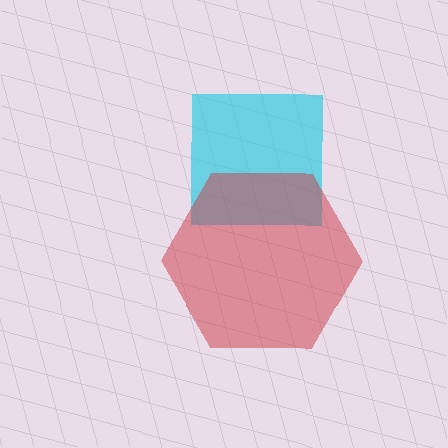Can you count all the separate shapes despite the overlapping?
Yes, there are 2 separate shapes.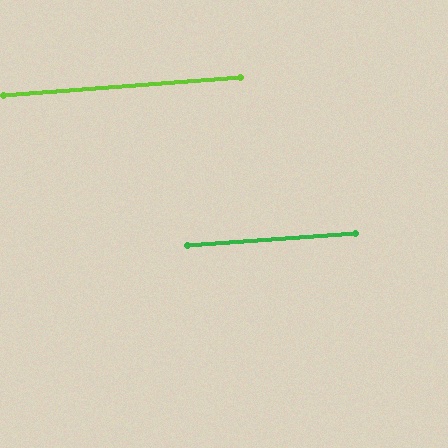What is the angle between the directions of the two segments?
Approximately 1 degree.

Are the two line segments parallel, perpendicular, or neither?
Parallel — their directions differ by only 0.5°.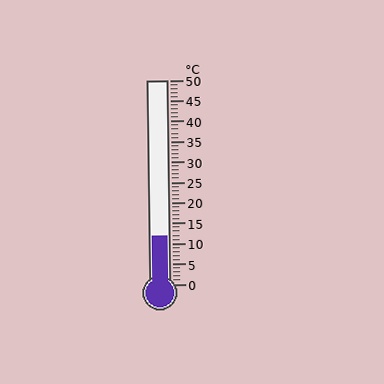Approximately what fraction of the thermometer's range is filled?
The thermometer is filled to approximately 25% of its range.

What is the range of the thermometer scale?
The thermometer scale ranges from 0°C to 50°C.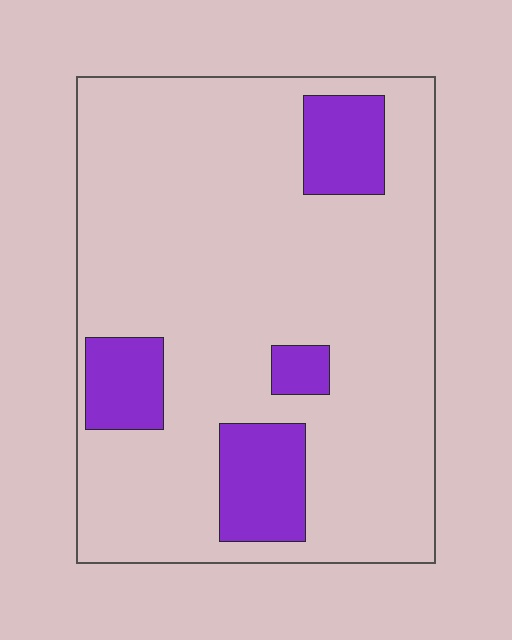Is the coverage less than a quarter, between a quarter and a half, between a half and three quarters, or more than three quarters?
Less than a quarter.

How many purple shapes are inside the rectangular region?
4.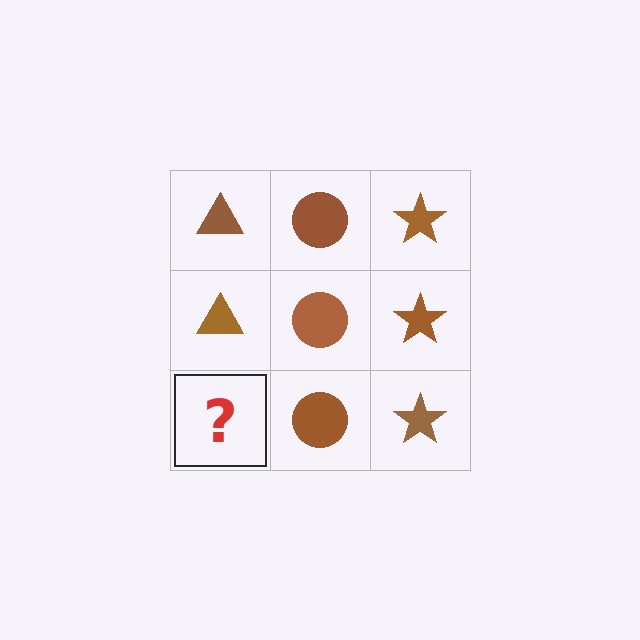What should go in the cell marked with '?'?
The missing cell should contain a brown triangle.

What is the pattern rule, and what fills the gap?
The rule is that each column has a consistent shape. The gap should be filled with a brown triangle.